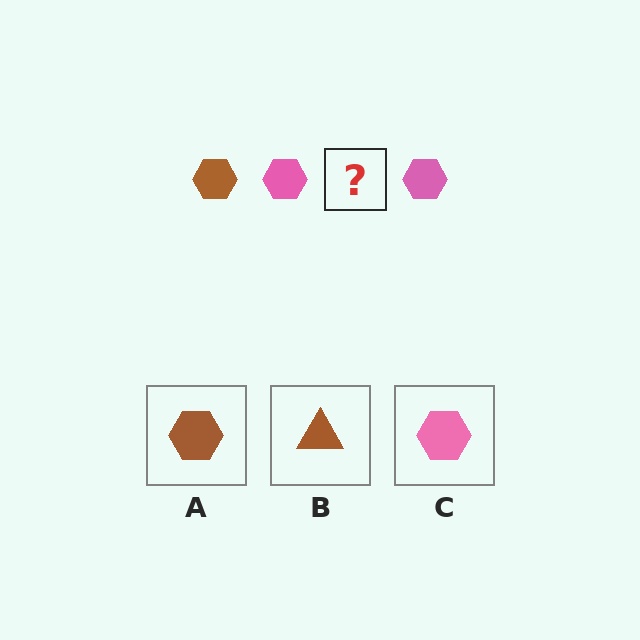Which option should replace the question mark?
Option A.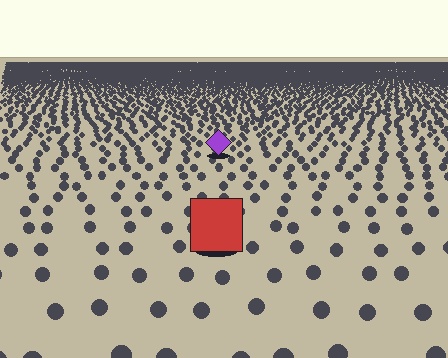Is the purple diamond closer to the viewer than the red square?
No. The red square is closer — you can tell from the texture gradient: the ground texture is coarser near it.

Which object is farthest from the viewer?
The purple diamond is farthest from the viewer. It appears smaller and the ground texture around it is denser.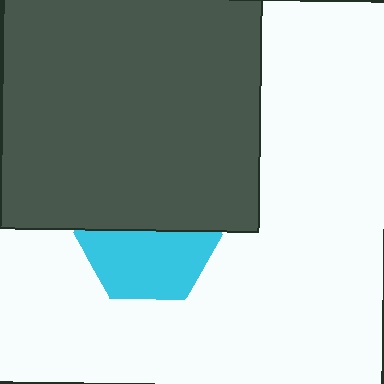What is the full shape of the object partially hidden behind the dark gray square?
The partially hidden object is a cyan hexagon.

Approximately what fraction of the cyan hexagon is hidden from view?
Roughly 47% of the cyan hexagon is hidden behind the dark gray square.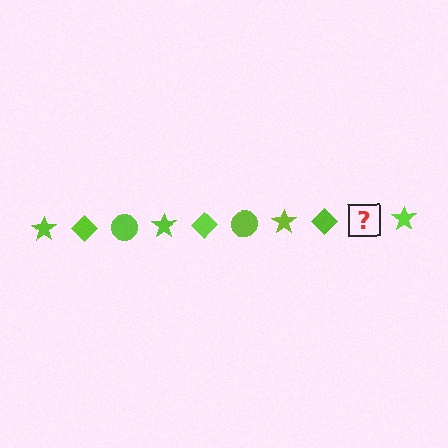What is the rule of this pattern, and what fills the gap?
The rule is that the pattern cycles through star, diamond, circle shapes in lime. The gap should be filled with a lime circle.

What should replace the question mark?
The question mark should be replaced with a lime circle.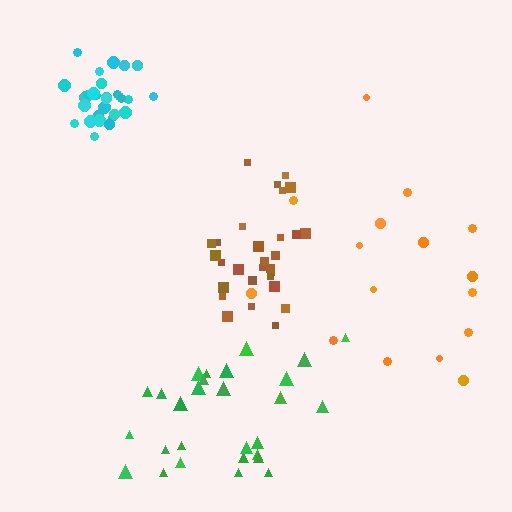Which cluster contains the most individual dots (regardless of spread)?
Cyan (30).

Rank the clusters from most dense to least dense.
cyan, brown, green, orange.